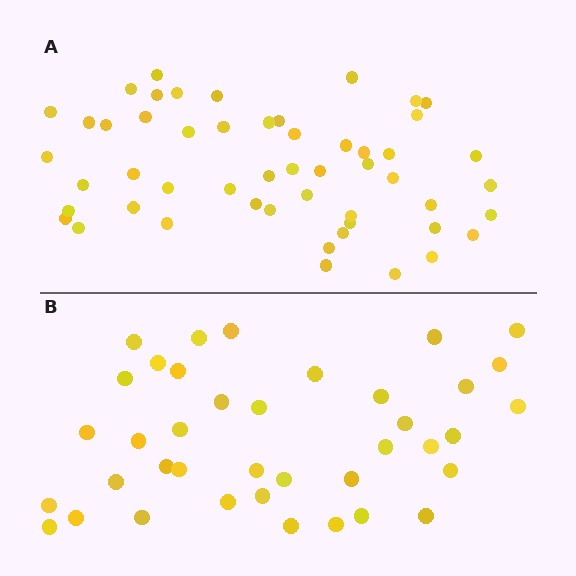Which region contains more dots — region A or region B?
Region A (the top region) has more dots.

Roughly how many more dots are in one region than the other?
Region A has approximately 15 more dots than region B.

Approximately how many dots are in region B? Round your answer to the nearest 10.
About 40 dots. (The exact count is 39, which rounds to 40.)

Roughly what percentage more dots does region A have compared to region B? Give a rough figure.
About 35% more.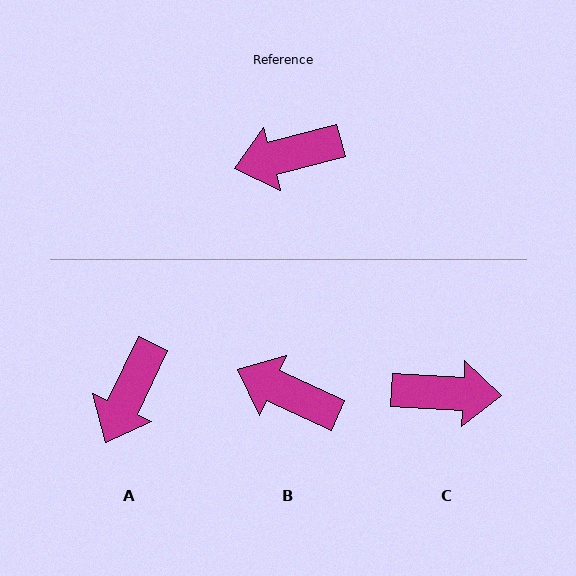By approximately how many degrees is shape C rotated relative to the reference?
Approximately 162 degrees counter-clockwise.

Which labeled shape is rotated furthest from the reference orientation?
C, about 162 degrees away.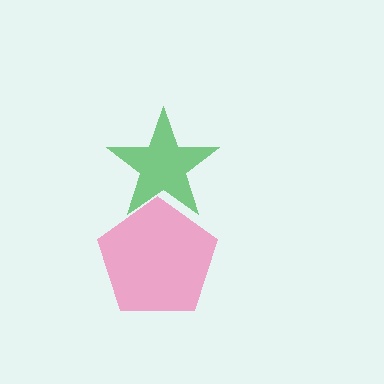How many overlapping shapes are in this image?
There are 2 overlapping shapes in the image.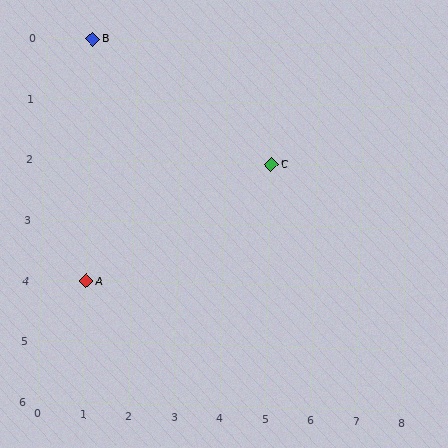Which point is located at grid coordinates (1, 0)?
Point B is at (1, 0).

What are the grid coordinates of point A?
Point A is at grid coordinates (1, 4).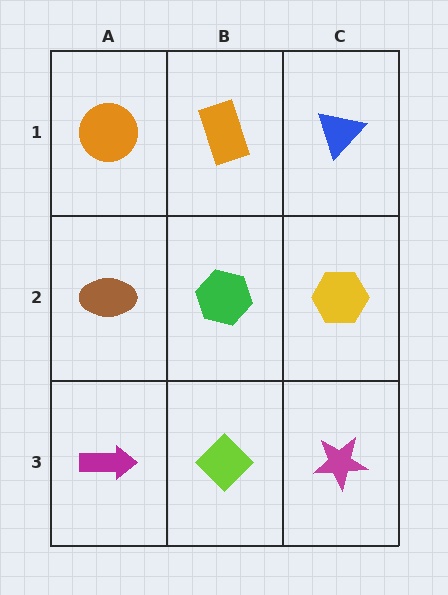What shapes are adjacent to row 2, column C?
A blue triangle (row 1, column C), a magenta star (row 3, column C), a green hexagon (row 2, column B).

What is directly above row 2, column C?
A blue triangle.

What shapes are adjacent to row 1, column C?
A yellow hexagon (row 2, column C), an orange rectangle (row 1, column B).